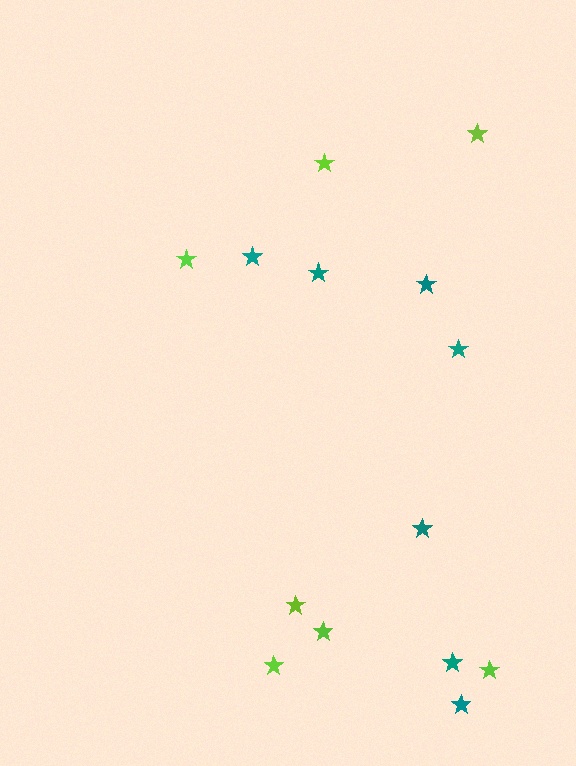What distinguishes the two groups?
There are 2 groups: one group of lime stars (7) and one group of teal stars (7).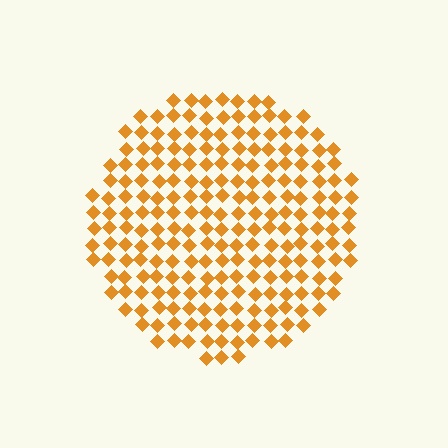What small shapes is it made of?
It is made of small diamonds.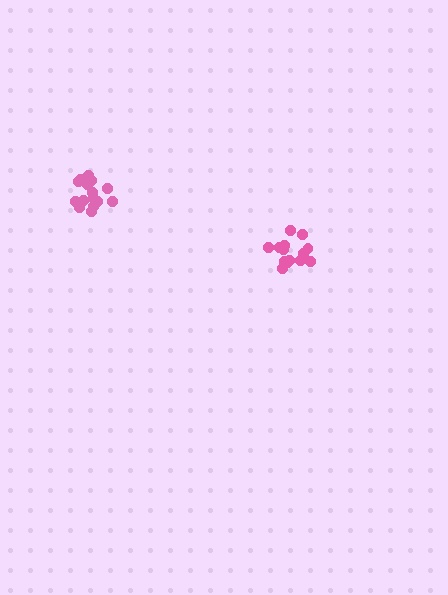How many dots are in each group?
Group 1: 15 dots, Group 2: 14 dots (29 total).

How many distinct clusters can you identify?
There are 2 distinct clusters.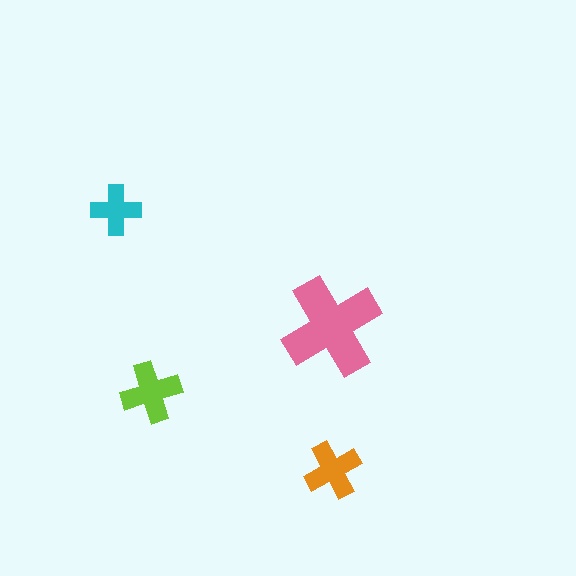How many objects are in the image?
There are 4 objects in the image.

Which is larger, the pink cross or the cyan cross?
The pink one.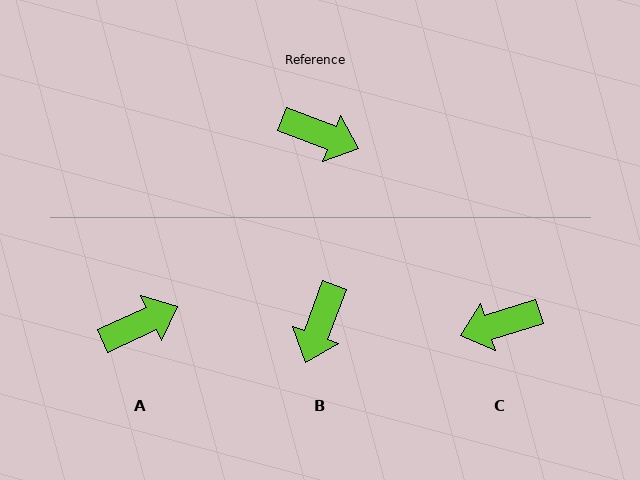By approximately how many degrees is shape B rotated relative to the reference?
Approximately 89 degrees clockwise.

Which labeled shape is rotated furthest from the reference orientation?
C, about 141 degrees away.